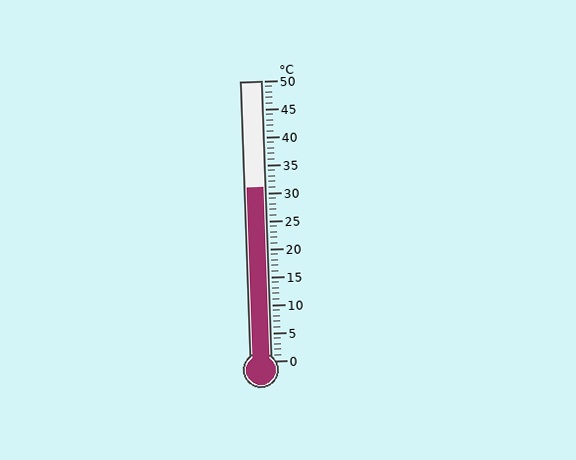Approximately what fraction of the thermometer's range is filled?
The thermometer is filled to approximately 60% of its range.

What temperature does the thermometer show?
The thermometer shows approximately 31°C.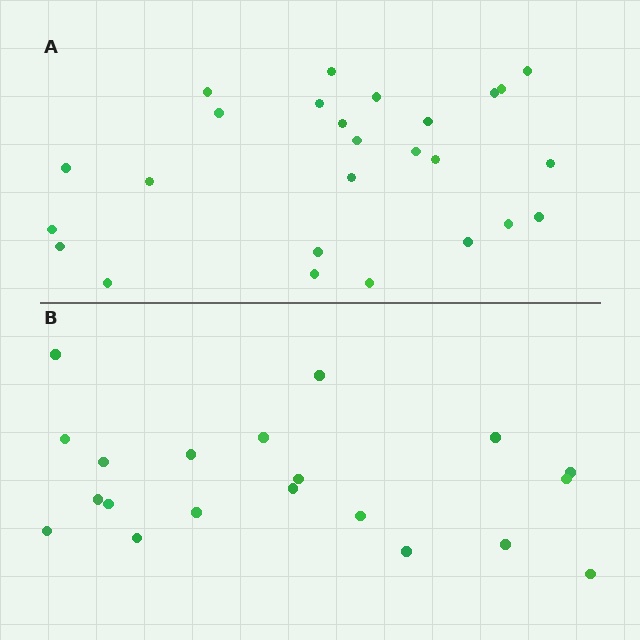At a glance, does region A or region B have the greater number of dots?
Region A (the top region) has more dots.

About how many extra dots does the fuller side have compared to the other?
Region A has about 6 more dots than region B.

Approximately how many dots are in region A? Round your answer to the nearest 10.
About 30 dots. (The exact count is 26, which rounds to 30.)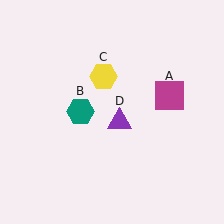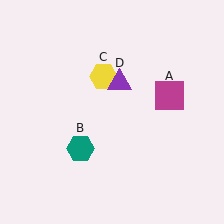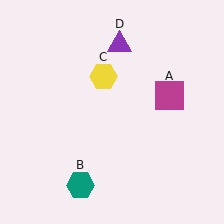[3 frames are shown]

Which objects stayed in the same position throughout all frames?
Magenta square (object A) and yellow hexagon (object C) remained stationary.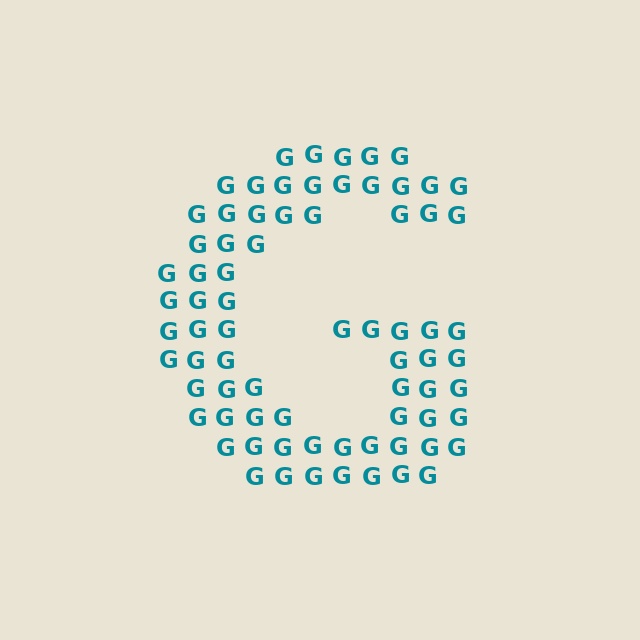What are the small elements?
The small elements are letter G's.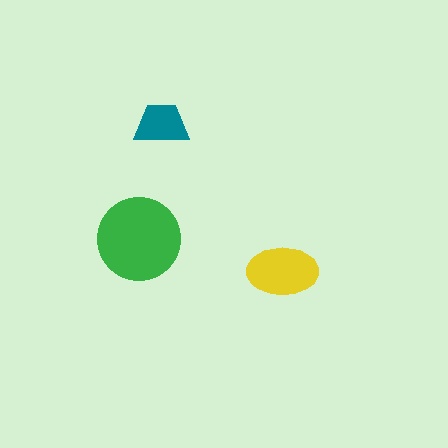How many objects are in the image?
There are 3 objects in the image.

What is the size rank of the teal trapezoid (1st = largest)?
3rd.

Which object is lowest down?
The yellow ellipse is bottommost.